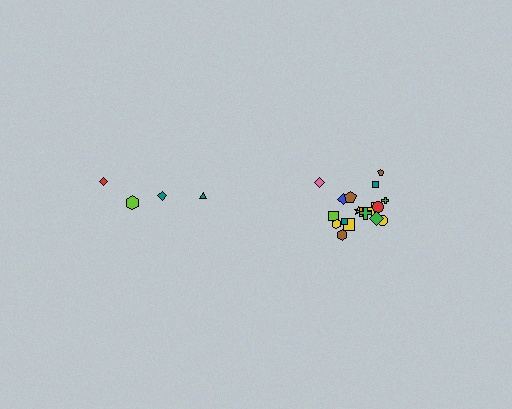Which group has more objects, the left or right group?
The right group.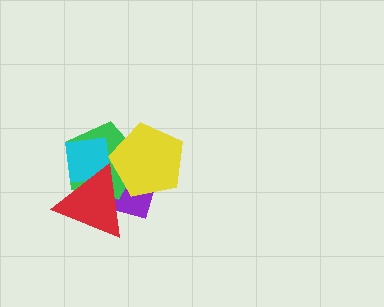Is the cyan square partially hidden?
Yes, it is partially covered by another shape.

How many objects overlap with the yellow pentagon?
4 objects overlap with the yellow pentagon.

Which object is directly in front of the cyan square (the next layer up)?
The yellow pentagon is directly in front of the cyan square.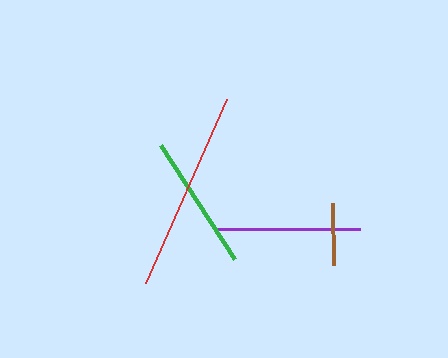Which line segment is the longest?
The red line is the longest at approximately 201 pixels.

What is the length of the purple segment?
The purple segment is approximately 143 pixels long.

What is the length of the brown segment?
The brown segment is approximately 62 pixels long.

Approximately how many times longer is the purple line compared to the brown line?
The purple line is approximately 2.3 times the length of the brown line.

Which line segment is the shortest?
The brown line is the shortest at approximately 62 pixels.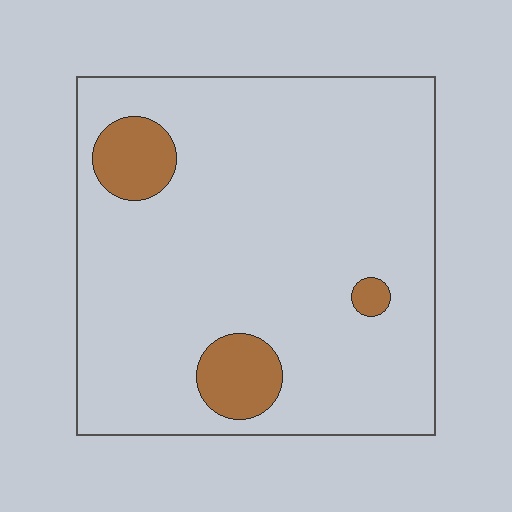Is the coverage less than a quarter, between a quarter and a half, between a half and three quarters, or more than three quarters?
Less than a quarter.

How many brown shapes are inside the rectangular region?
3.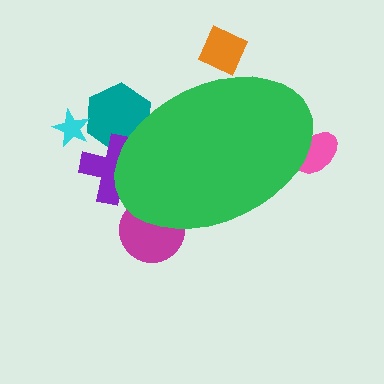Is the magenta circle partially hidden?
Yes, the magenta circle is partially hidden behind the green ellipse.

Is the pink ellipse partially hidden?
Yes, the pink ellipse is partially hidden behind the green ellipse.